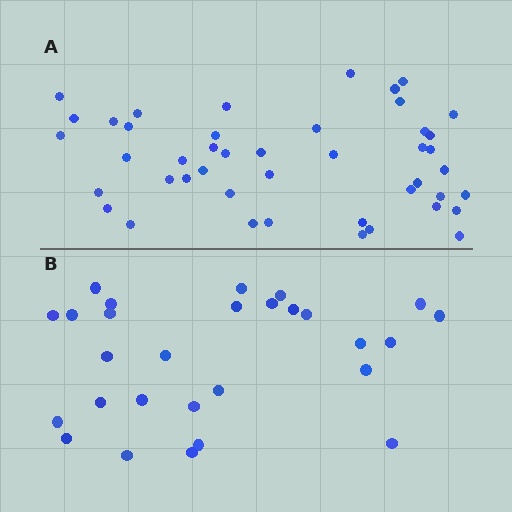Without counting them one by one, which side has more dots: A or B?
Region A (the top region) has more dots.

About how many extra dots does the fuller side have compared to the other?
Region A has approximately 15 more dots than region B.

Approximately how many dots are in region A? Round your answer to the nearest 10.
About 40 dots. (The exact count is 45, which rounds to 40.)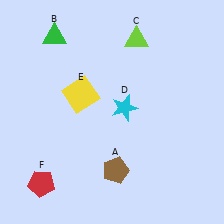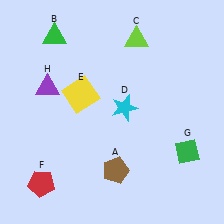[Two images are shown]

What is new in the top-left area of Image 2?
A purple triangle (H) was added in the top-left area of Image 2.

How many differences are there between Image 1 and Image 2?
There are 2 differences between the two images.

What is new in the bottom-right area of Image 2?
A green diamond (G) was added in the bottom-right area of Image 2.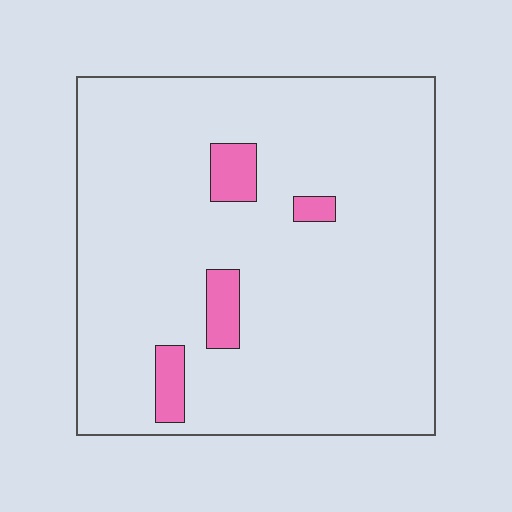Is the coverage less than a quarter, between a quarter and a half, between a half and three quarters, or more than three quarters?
Less than a quarter.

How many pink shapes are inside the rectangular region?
4.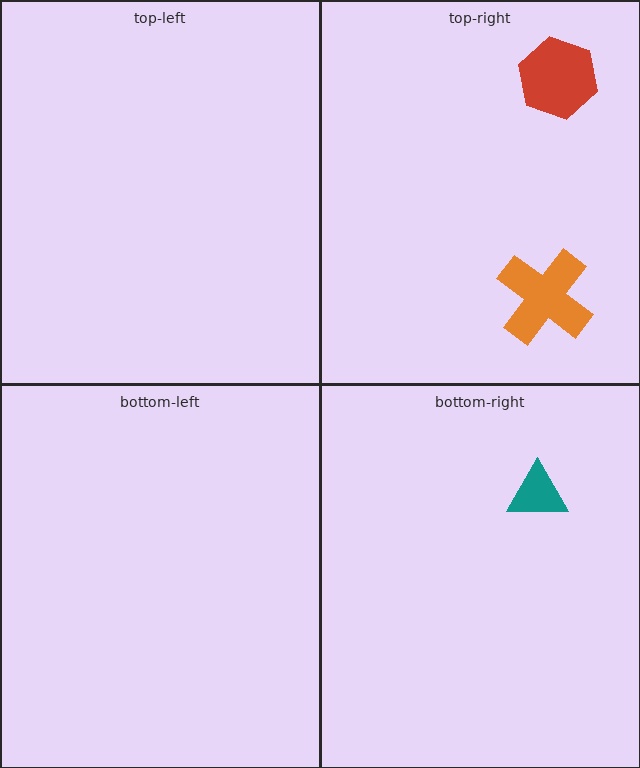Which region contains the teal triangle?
The bottom-right region.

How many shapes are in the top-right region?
2.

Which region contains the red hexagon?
The top-right region.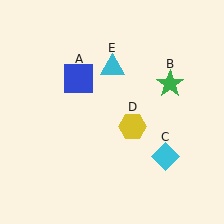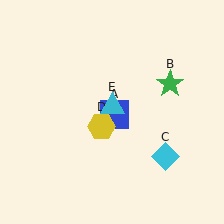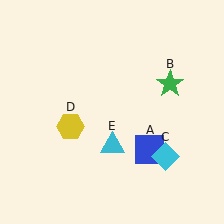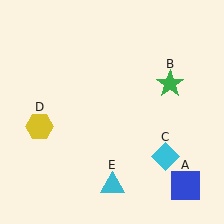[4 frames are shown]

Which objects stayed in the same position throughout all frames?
Green star (object B) and cyan diamond (object C) remained stationary.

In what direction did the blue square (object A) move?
The blue square (object A) moved down and to the right.